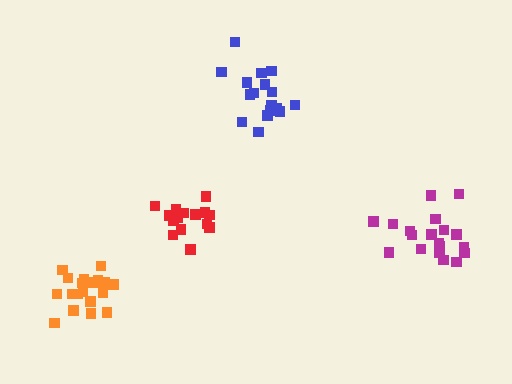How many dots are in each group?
Group 1: 17 dots, Group 2: 19 dots, Group 3: 15 dots, Group 4: 20 dots (71 total).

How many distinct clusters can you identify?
There are 4 distinct clusters.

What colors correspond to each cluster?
The clusters are colored: blue, magenta, red, orange.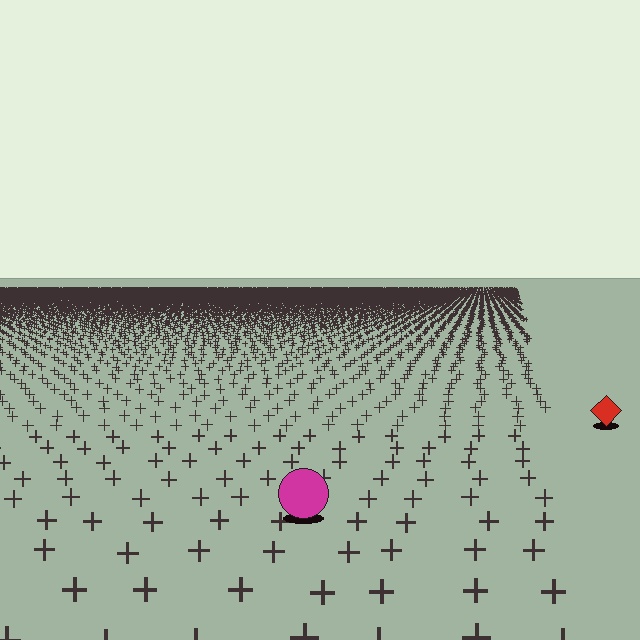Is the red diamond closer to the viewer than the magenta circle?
No. The magenta circle is closer — you can tell from the texture gradient: the ground texture is coarser near it.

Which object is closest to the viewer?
The magenta circle is closest. The texture marks near it are larger and more spread out.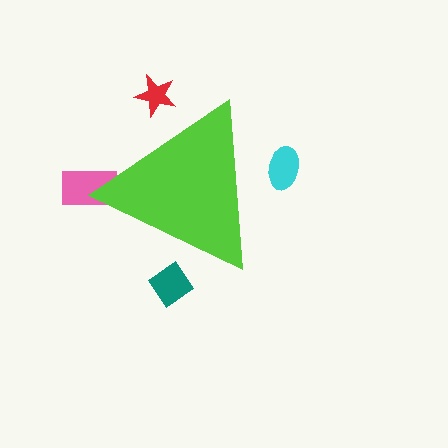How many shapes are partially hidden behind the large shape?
4 shapes are partially hidden.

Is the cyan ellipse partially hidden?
Yes, the cyan ellipse is partially hidden behind the lime triangle.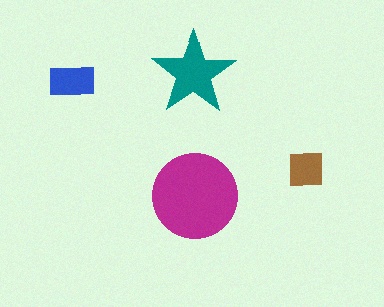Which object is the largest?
The magenta circle.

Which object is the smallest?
The brown square.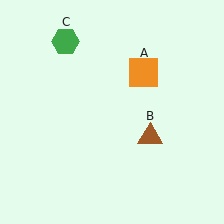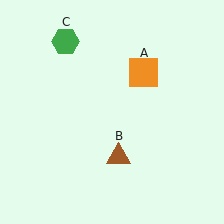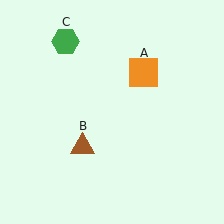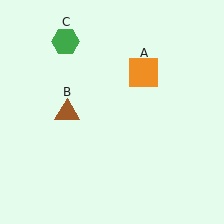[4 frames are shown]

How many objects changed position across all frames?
1 object changed position: brown triangle (object B).